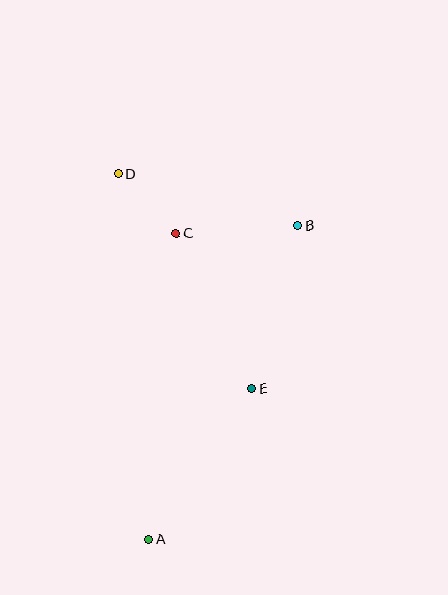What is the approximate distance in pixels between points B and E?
The distance between B and E is approximately 169 pixels.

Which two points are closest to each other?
Points C and D are closest to each other.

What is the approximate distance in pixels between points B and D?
The distance between B and D is approximately 187 pixels.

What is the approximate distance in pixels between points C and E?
The distance between C and E is approximately 172 pixels.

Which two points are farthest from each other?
Points A and D are farthest from each other.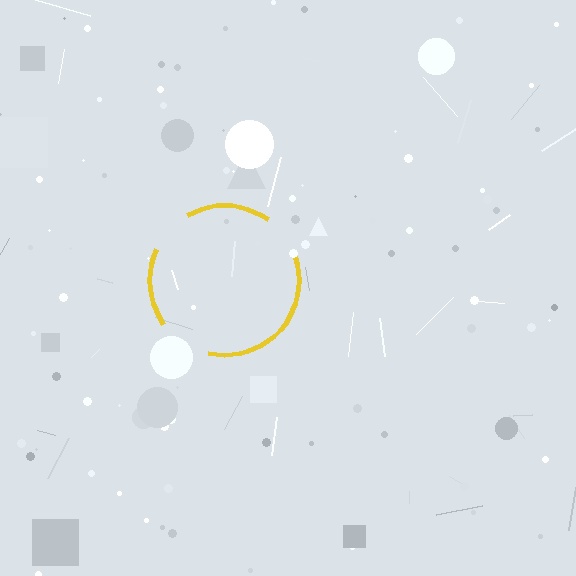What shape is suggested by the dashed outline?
The dashed outline suggests a circle.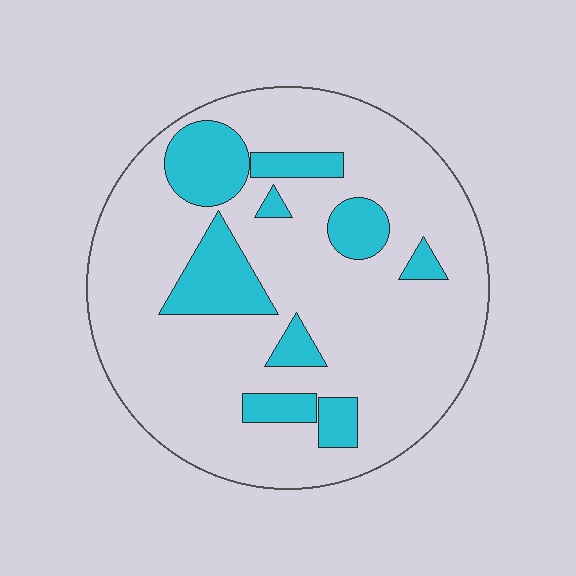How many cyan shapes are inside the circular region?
9.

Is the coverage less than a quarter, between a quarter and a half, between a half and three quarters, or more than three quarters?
Less than a quarter.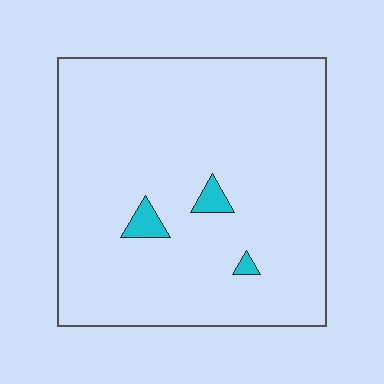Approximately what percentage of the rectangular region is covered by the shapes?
Approximately 5%.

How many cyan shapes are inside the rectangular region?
3.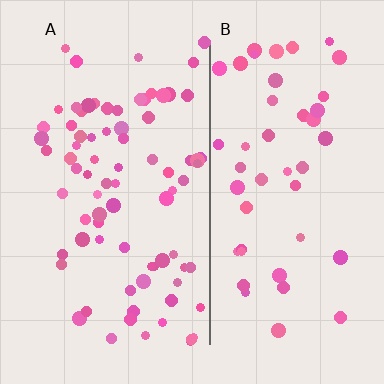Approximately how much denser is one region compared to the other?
Approximately 1.7× — region A over region B.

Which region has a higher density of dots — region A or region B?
A (the left).